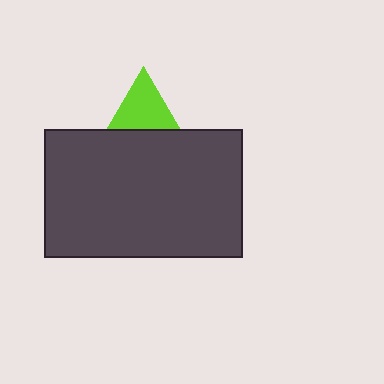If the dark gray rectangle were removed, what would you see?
You would see the complete lime triangle.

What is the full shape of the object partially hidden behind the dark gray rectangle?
The partially hidden object is a lime triangle.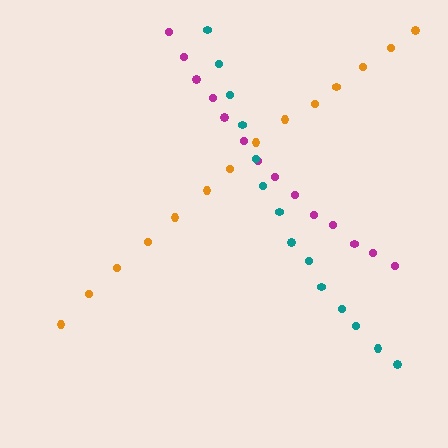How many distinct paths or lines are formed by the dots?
There are 3 distinct paths.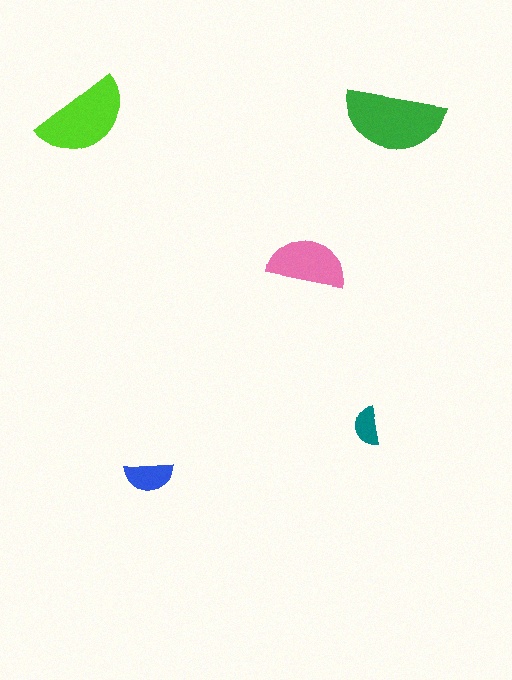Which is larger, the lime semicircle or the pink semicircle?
The lime one.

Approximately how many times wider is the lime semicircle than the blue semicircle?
About 2 times wider.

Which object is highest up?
The green semicircle is topmost.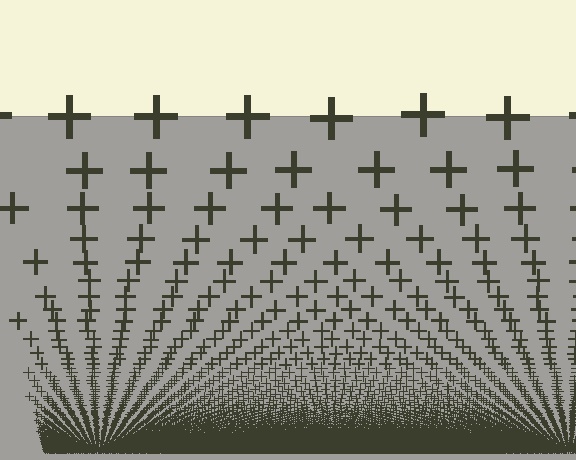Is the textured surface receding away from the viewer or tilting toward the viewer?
The surface appears to tilt toward the viewer. Texture elements get larger and sparser toward the top.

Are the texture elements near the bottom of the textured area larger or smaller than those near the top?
Smaller. The gradient is inverted — elements near the bottom are smaller and denser.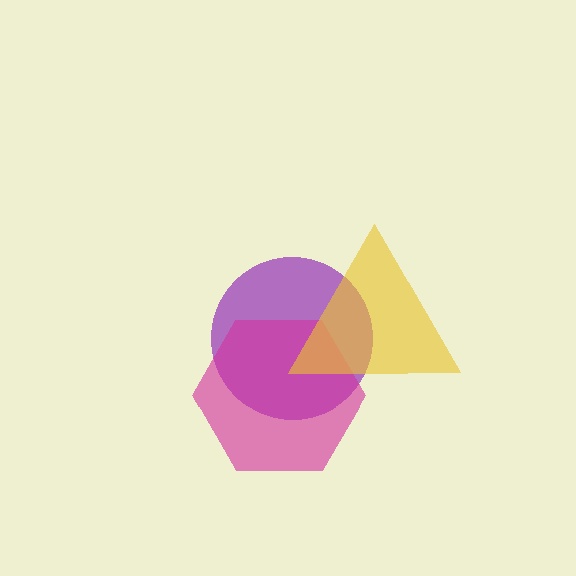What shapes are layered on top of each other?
The layered shapes are: a purple circle, a magenta hexagon, a yellow triangle.